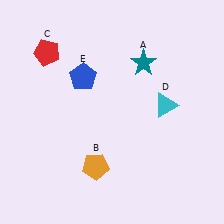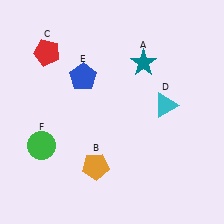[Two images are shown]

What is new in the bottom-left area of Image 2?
A green circle (F) was added in the bottom-left area of Image 2.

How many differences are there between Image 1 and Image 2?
There is 1 difference between the two images.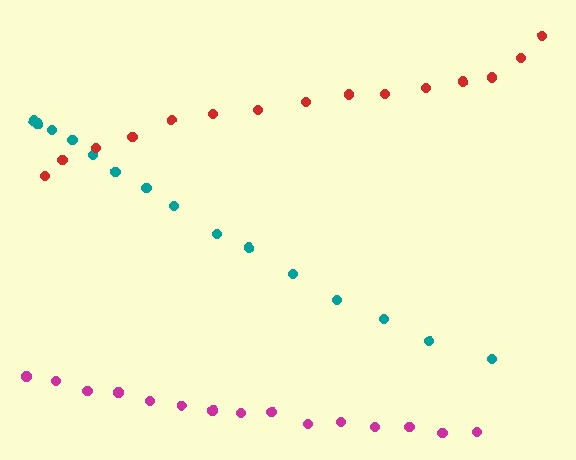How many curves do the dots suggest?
There are 3 distinct paths.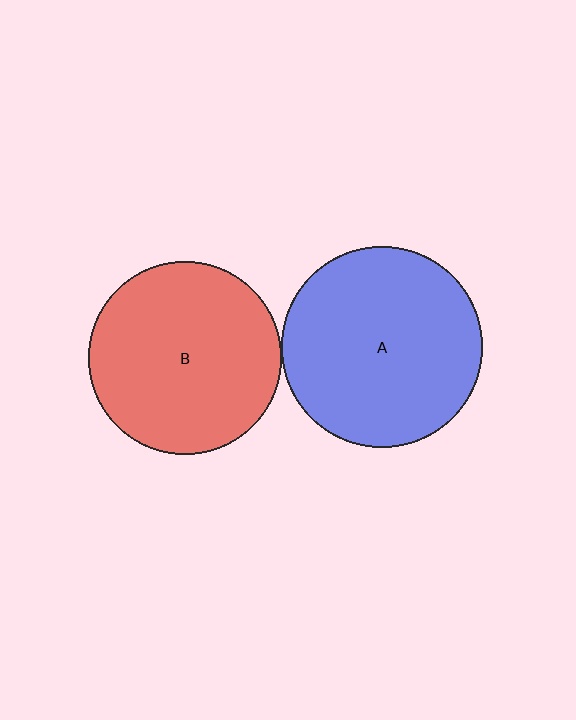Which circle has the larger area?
Circle A (blue).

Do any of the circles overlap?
No, none of the circles overlap.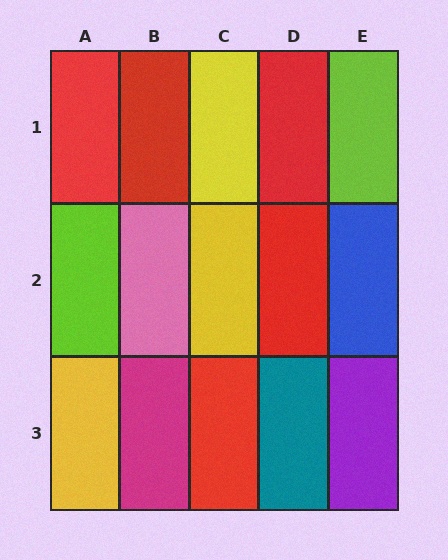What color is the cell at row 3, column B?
Magenta.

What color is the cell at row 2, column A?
Lime.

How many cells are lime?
2 cells are lime.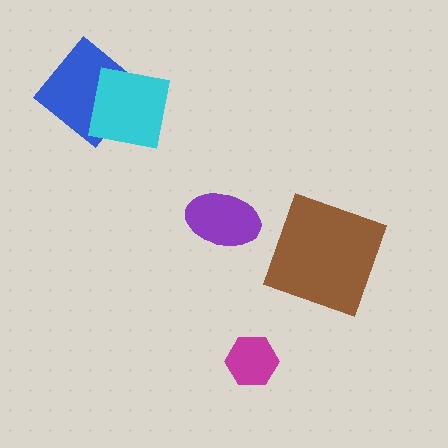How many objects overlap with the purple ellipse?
0 objects overlap with the purple ellipse.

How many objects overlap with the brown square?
0 objects overlap with the brown square.